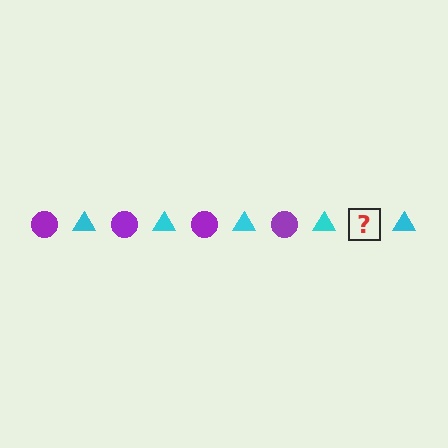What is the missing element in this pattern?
The missing element is a purple circle.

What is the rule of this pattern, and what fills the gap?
The rule is that the pattern alternates between purple circle and cyan triangle. The gap should be filled with a purple circle.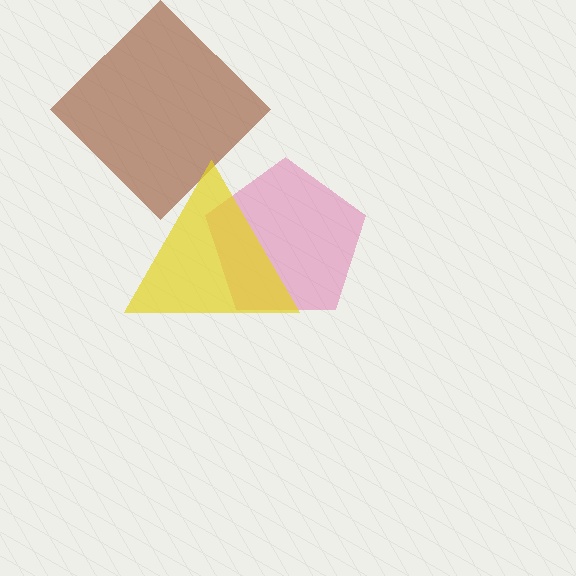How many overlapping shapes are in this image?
There are 3 overlapping shapes in the image.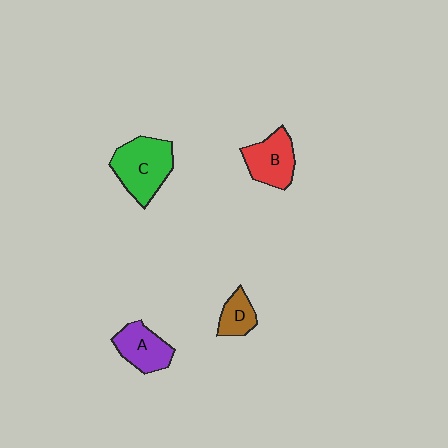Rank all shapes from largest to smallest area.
From largest to smallest: C (green), B (red), A (purple), D (brown).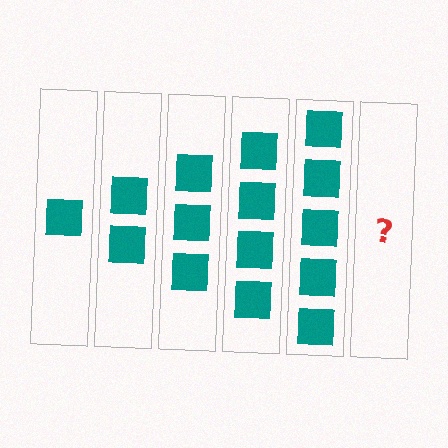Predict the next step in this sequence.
The next step is 6 squares.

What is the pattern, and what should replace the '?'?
The pattern is that each step adds one more square. The '?' should be 6 squares.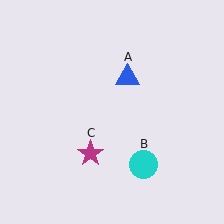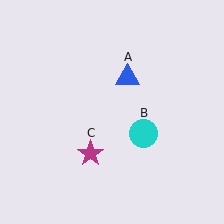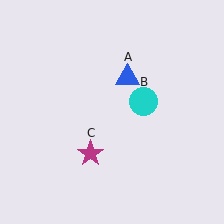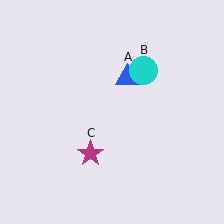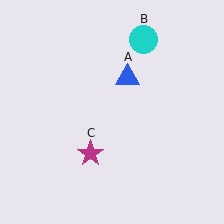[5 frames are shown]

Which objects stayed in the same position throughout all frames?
Blue triangle (object A) and magenta star (object C) remained stationary.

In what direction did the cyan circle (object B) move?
The cyan circle (object B) moved up.